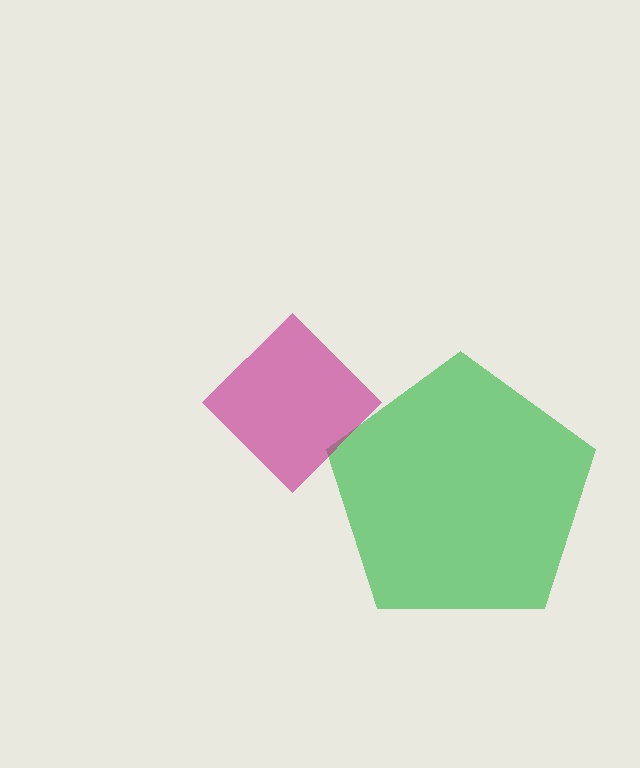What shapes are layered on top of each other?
The layered shapes are: a green pentagon, a magenta diamond.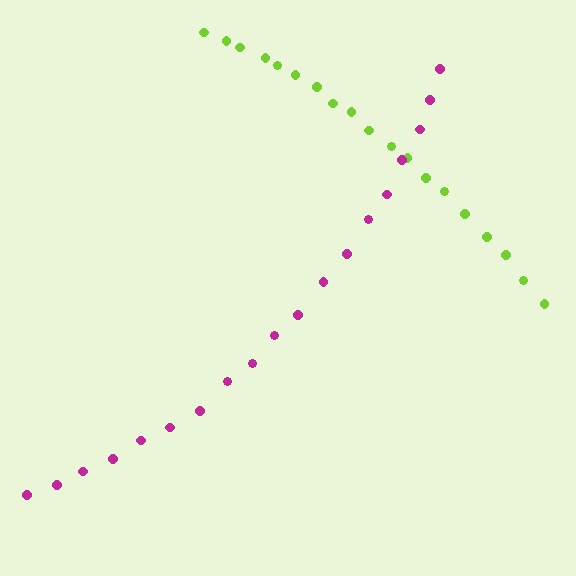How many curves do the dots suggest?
There are 2 distinct paths.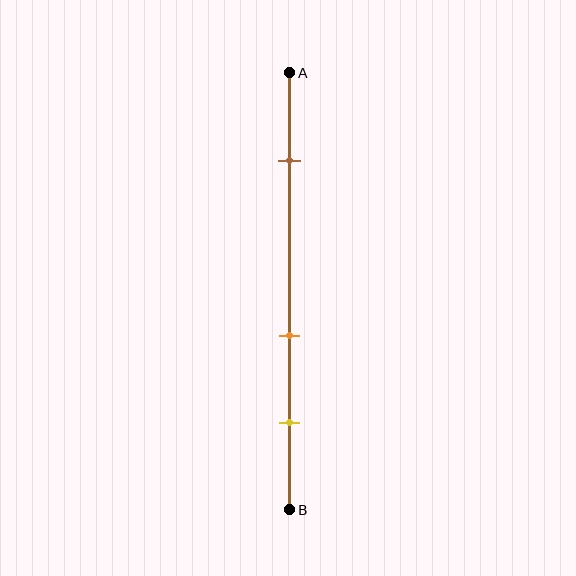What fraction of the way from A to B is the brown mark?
The brown mark is approximately 20% (0.2) of the way from A to B.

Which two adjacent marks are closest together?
The orange and yellow marks are the closest adjacent pair.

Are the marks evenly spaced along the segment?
No, the marks are not evenly spaced.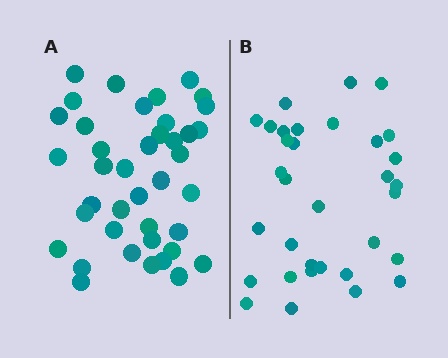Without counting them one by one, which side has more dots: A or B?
Region A (the left region) has more dots.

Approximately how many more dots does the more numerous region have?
Region A has roughly 8 or so more dots than region B.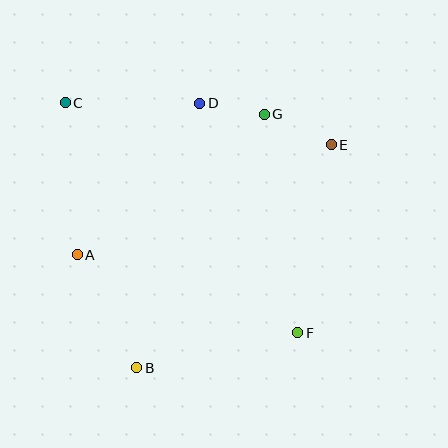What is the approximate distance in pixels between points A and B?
The distance between A and B is approximately 127 pixels.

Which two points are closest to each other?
Points D and G are closest to each other.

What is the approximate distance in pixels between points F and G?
The distance between F and G is approximately 221 pixels.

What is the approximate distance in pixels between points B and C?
The distance between B and C is approximately 275 pixels.